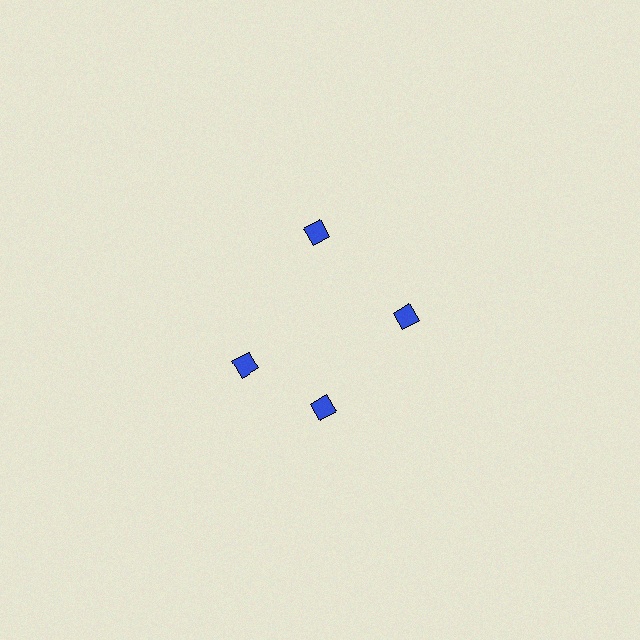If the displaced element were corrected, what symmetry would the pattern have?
It would have 4-fold rotational symmetry — the pattern would map onto itself every 90 degrees.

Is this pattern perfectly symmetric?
No. The 4 blue diamonds are arranged in a ring, but one element near the 9 o'clock position is rotated out of alignment along the ring, breaking the 4-fold rotational symmetry.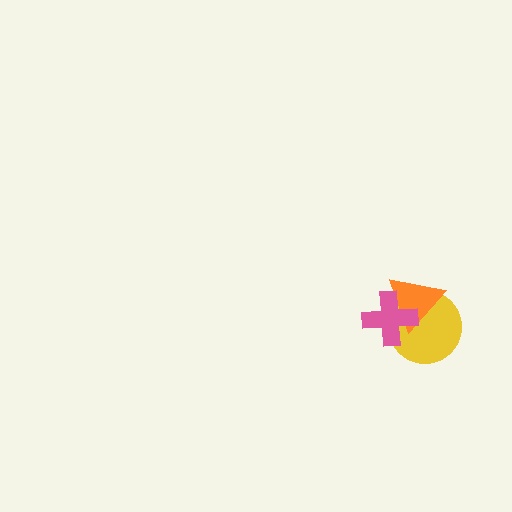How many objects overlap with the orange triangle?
2 objects overlap with the orange triangle.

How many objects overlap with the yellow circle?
2 objects overlap with the yellow circle.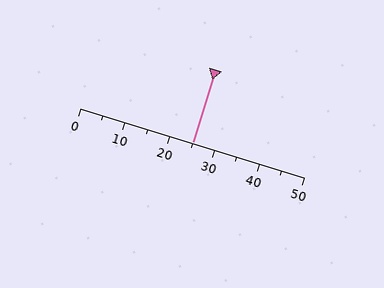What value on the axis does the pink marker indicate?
The marker indicates approximately 25.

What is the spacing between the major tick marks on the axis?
The major ticks are spaced 10 apart.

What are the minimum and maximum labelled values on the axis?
The axis runs from 0 to 50.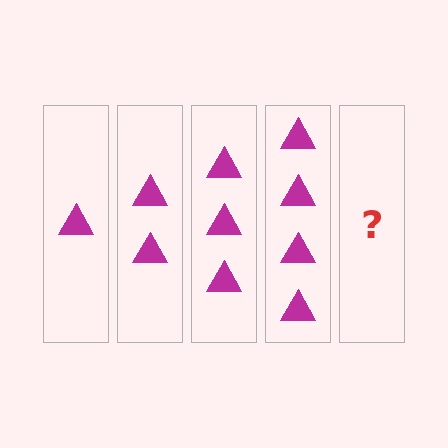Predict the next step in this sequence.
The next step is 5 triangles.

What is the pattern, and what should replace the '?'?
The pattern is that each step adds one more triangle. The '?' should be 5 triangles.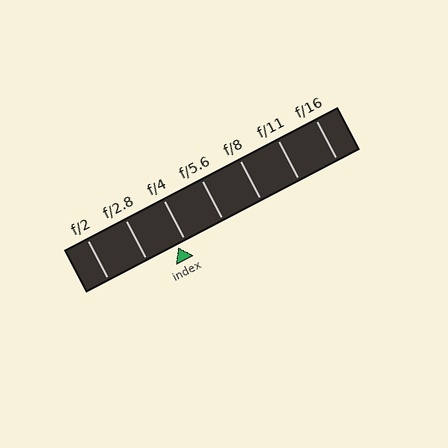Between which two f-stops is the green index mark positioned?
The index mark is between f/2.8 and f/4.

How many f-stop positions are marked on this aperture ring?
There are 7 f-stop positions marked.